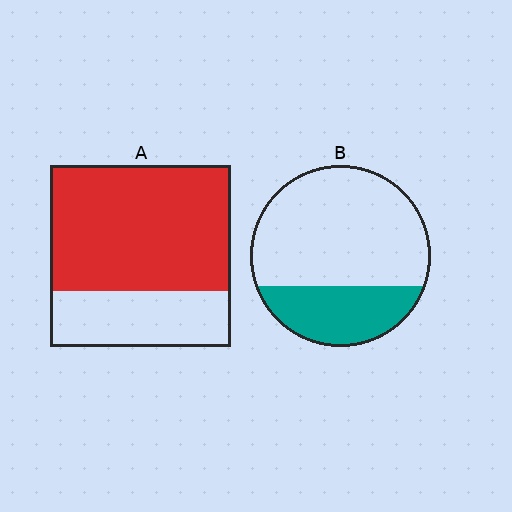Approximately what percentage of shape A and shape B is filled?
A is approximately 70% and B is approximately 30%.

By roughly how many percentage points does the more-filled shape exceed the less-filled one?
By roughly 40 percentage points (A over B).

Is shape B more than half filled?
No.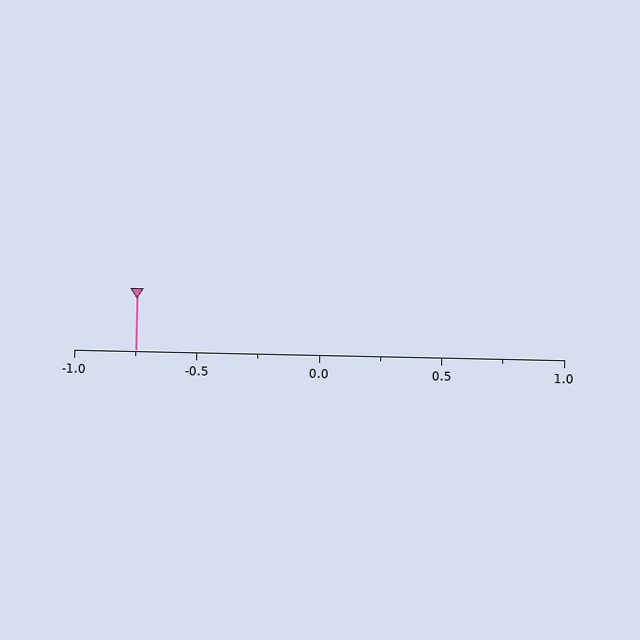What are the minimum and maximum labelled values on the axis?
The axis runs from -1.0 to 1.0.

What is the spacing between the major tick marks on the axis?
The major ticks are spaced 0.5 apart.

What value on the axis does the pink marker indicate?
The marker indicates approximately -0.75.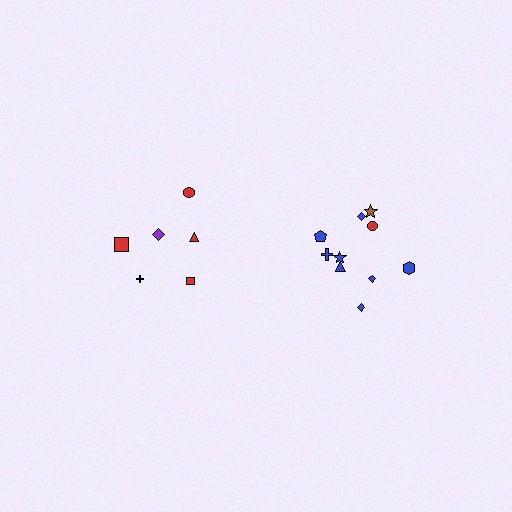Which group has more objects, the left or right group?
The right group.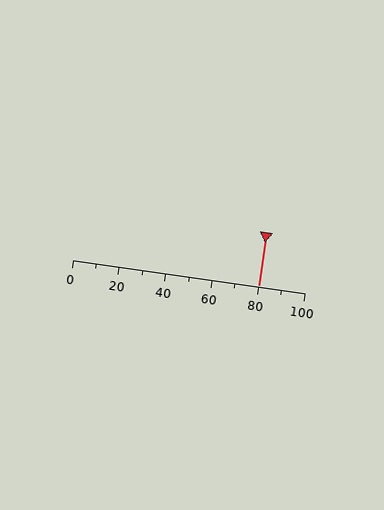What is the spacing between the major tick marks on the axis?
The major ticks are spaced 20 apart.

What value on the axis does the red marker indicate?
The marker indicates approximately 80.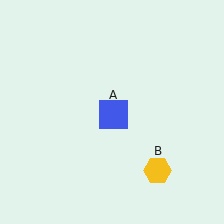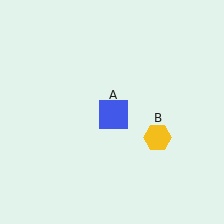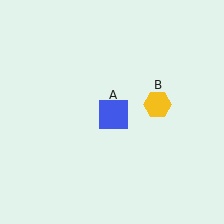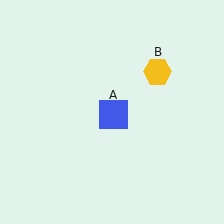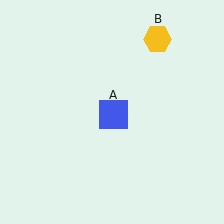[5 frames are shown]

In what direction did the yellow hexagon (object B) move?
The yellow hexagon (object B) moved up.